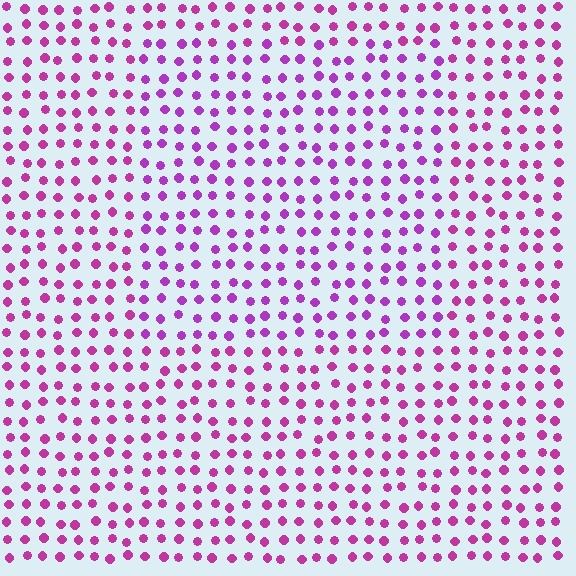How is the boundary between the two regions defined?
The boundary is defined purely by a slight shift in hue (about 23 degrees). Spacing, size, and orientation are identical on both sides.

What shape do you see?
I see a rectangle.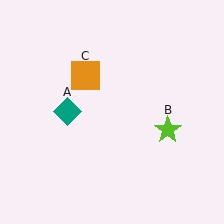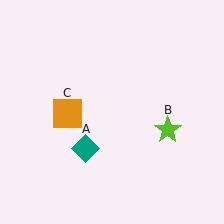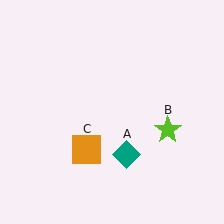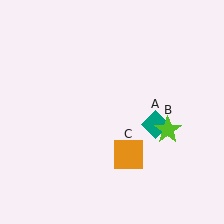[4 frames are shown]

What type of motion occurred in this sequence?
The teal diamond (object A), orange square (object C) rotated counterclockwise around the center of the scene.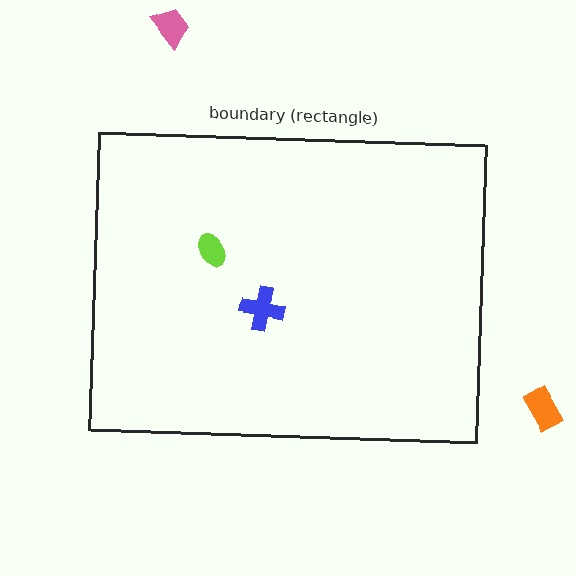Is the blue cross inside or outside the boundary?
Inside.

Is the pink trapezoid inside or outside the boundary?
Outside.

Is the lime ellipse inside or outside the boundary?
Inside.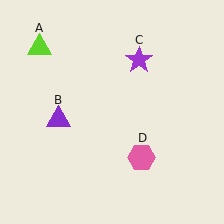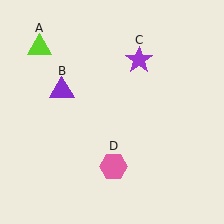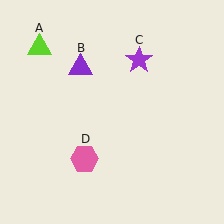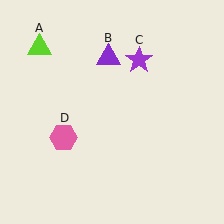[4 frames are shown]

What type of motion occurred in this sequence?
The purple triangle (object B), pink hexagon (object D) rotated clockwise around the center of the scene.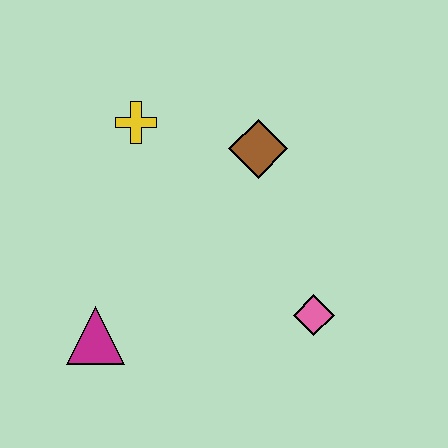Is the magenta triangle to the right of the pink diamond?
No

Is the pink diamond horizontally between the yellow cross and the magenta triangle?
No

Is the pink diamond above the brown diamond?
No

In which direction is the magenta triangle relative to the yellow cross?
The magenta triangle is below the yellow cross.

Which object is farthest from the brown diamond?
The magenta triangle is farthest from the brown diamond.